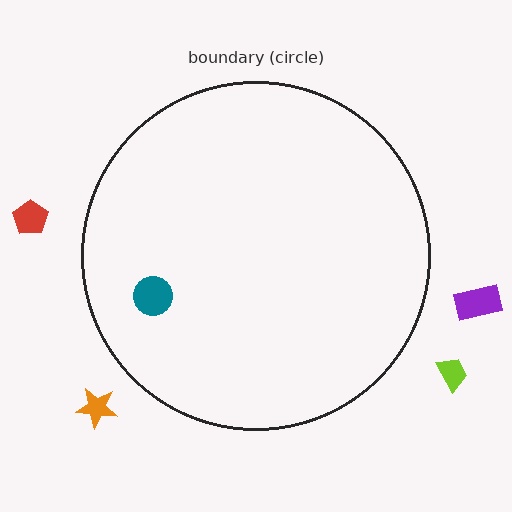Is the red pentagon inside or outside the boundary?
Outside.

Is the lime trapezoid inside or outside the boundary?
Outside.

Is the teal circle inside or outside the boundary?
Inside.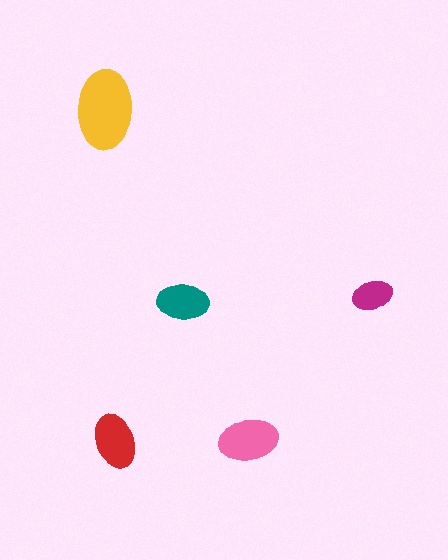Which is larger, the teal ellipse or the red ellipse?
The red one.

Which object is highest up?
The yellow ellipse is topmost.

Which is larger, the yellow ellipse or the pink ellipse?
The yellow one.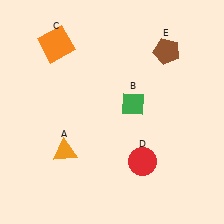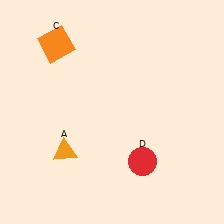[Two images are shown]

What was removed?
The green diamond (B), the brown pentagon (E) were removed in Image 2.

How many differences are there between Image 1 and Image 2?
There are 2 differences between the two images.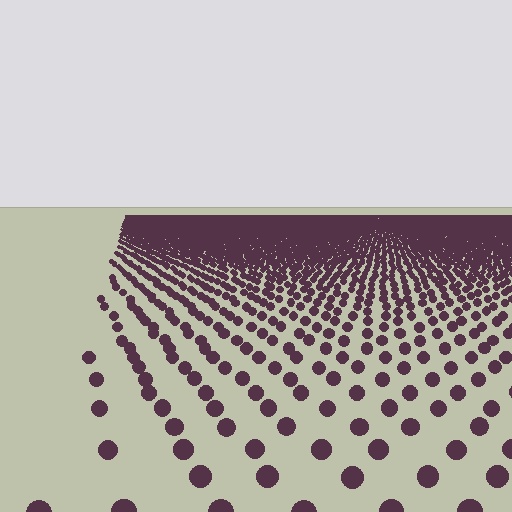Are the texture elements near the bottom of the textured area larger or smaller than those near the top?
Larger. Near the bottom, elements are closer to the viewer and appear at a bigger on-screen size.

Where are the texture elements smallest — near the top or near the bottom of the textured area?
Near the top.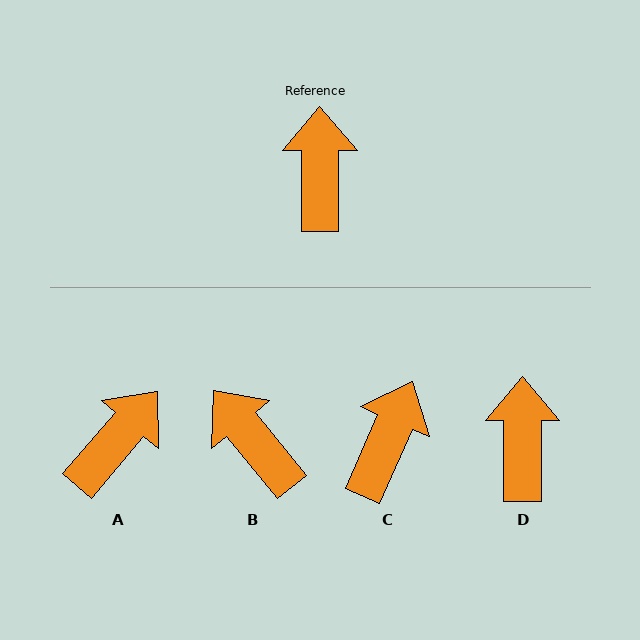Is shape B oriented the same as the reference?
No, it is off by about 39 degrees.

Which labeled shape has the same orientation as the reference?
D.